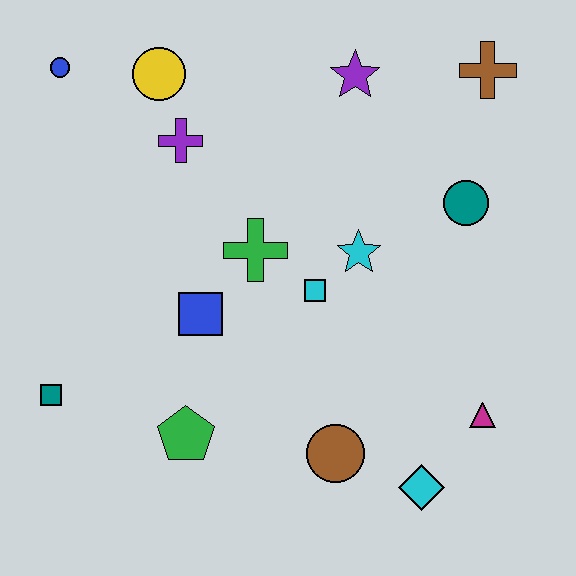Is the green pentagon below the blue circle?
Yes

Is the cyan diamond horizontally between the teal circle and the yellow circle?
Yes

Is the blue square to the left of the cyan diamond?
Yes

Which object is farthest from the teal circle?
The teal square is farthest from the teal circle.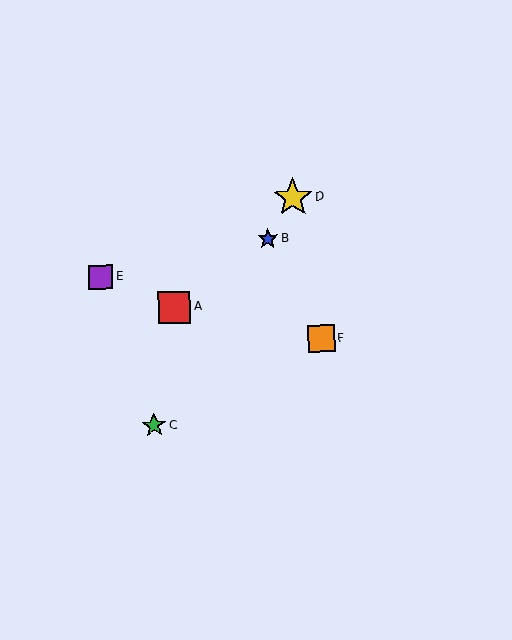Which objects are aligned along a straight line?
Objects B, C, D are aligned along a straight line.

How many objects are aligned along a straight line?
3 objects (B, C, D) are aligned along a straight line.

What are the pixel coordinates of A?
Object A is at (175, 307).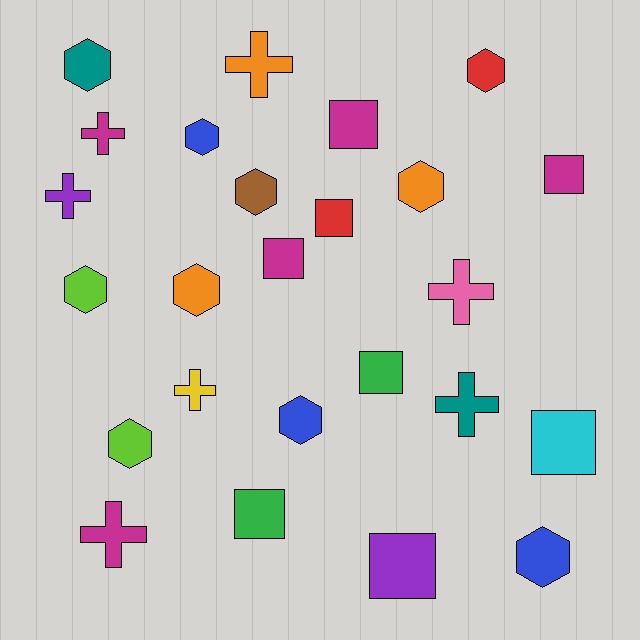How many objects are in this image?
There are 25 objects.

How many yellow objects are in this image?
There is 1 yellow object.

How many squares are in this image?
There are 8 squares.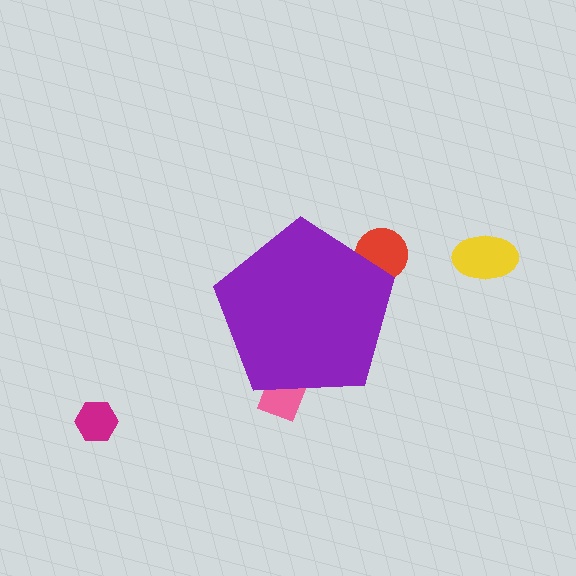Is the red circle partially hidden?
Yes, the red circle is partially hidden behind the purple pentagon.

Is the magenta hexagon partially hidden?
No, the magenta hexagon is fully visible.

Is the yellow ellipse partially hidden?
No, the yellow ellipse is fully visible.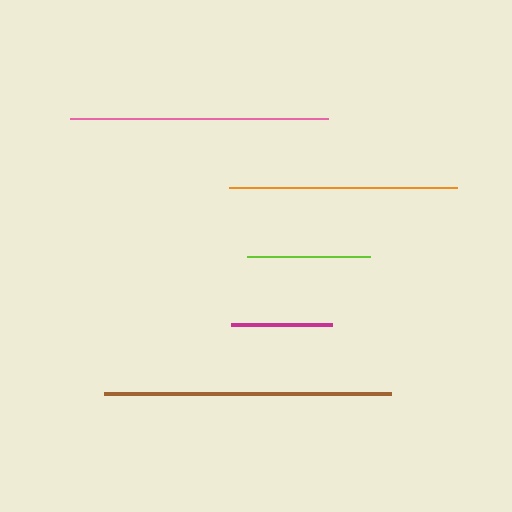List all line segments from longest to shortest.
From longest to shortest: brown, pink, orange, lime, magenta.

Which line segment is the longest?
The brown line is the longest at approximately 287 pixels.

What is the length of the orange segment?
The orange segment is approximately 228 pixels long.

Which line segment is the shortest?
The magenta line is the shortest at approximately 100 pixels.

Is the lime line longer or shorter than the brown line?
The brown line is longer than the lime line.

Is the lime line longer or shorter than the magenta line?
The lime line is longer than the magenta line.